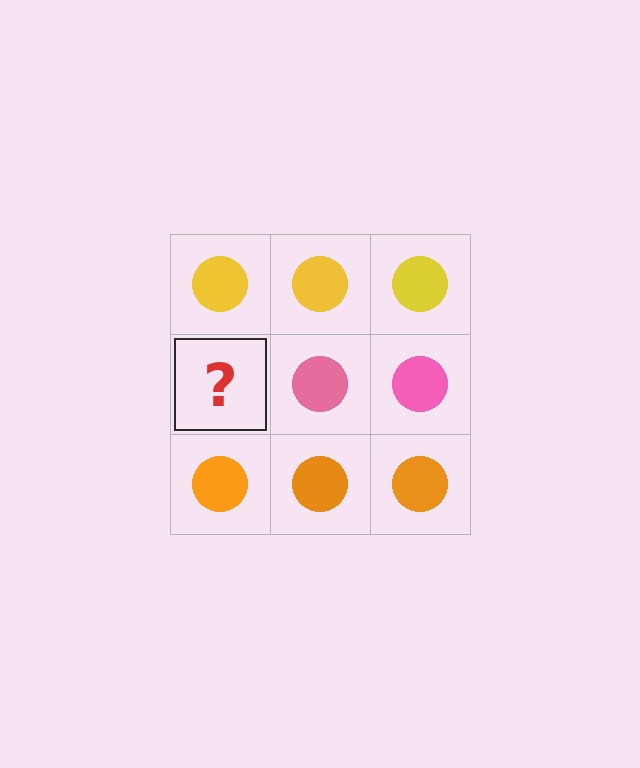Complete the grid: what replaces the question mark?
The question mark should be replaced with a pink circle.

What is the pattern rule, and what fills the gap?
The rule is that each row has a consistent color. The gap should be filled with a pink circle.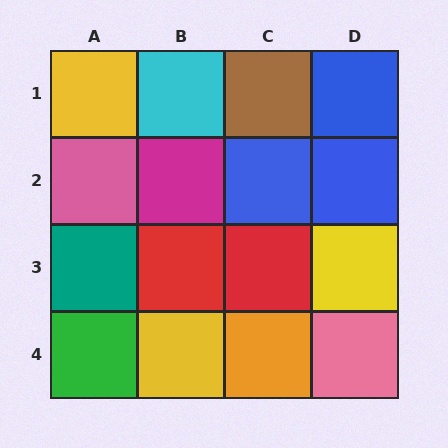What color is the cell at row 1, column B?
Cyan.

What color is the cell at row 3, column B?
Red.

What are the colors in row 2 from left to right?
Pink, magenta, blue, blue.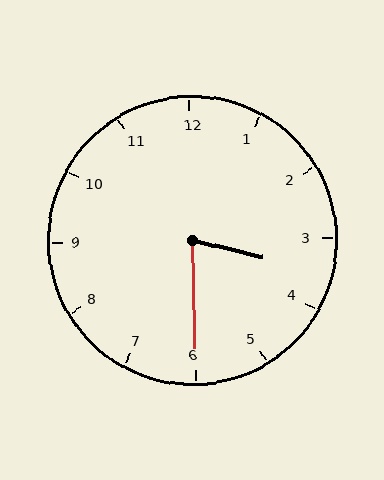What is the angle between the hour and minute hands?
Approximately 75 degrees.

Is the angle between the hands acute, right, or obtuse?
It is acute.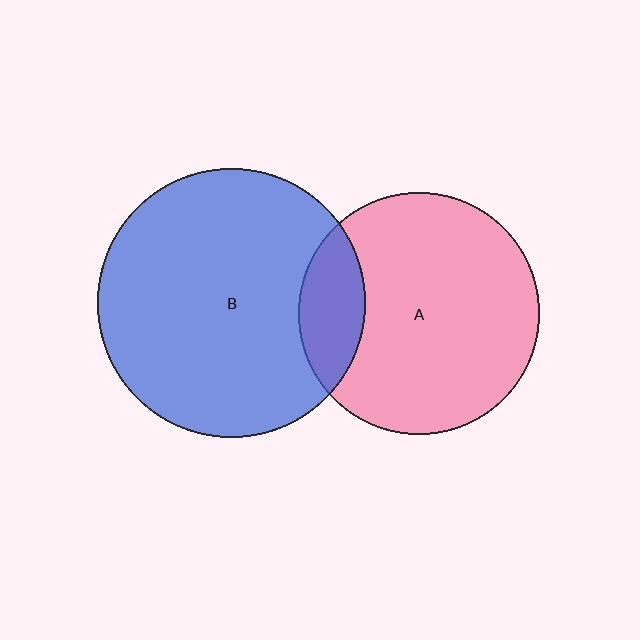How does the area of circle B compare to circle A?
Approximately 1.2 times.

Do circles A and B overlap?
Yes.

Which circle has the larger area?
Circle B (blue).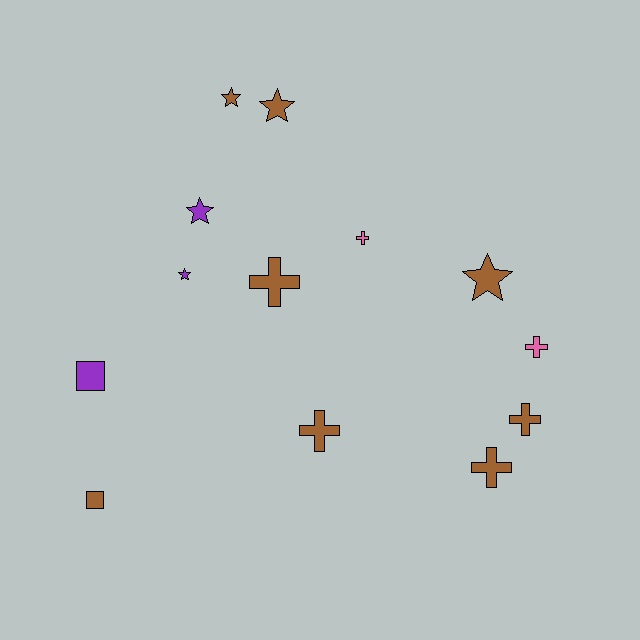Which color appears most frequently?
Brown, with 8 objects.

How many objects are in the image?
There are 13 objects.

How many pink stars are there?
There are no pink stars.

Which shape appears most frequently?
Cross, with 6 objects.